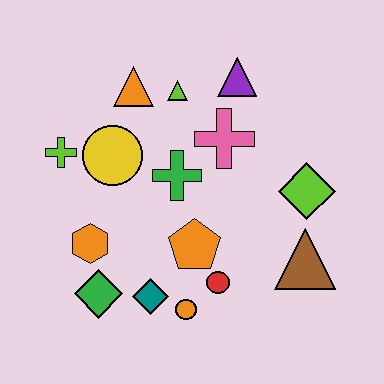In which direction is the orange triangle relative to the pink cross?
The orange triangle is to the left of the pink cross.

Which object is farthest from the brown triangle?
The lime cross is farthest from the brown triangle.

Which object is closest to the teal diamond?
The orange circle is closest to the teal diamond.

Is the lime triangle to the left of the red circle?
Yes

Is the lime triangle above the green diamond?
Yes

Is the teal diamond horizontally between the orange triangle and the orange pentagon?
Yes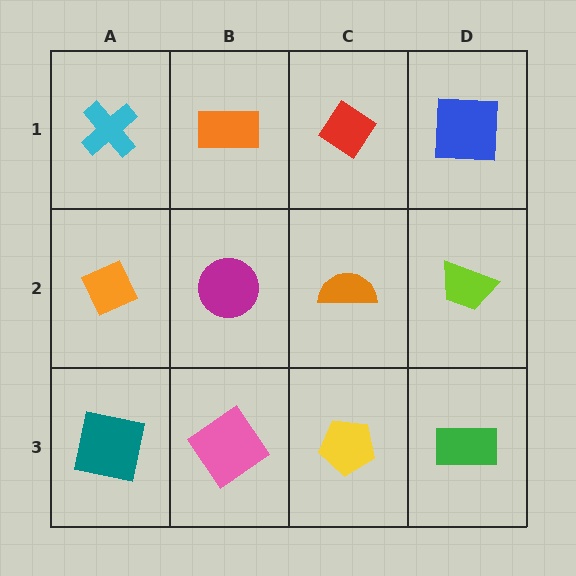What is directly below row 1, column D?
A lime trapezoid.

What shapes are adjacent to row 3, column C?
An orange semicircle (row 2, column C), a pink diamond (row 3, column B), a green rectangle (row 3, column D).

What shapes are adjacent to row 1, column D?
A lime trapezoid (row 2, column D), a red diamond (row 1, column C).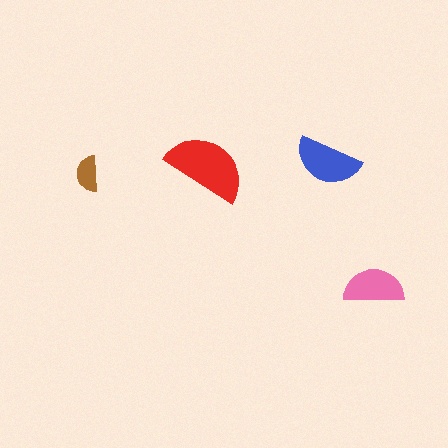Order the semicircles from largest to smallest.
the red one, the blue one, the pink one, the brown one.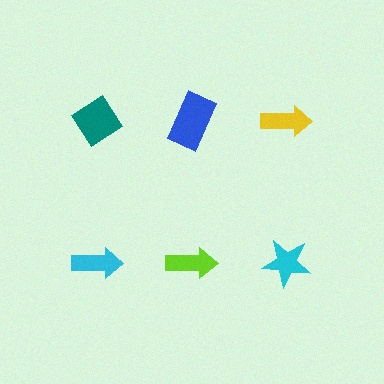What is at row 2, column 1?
A cyan arrow.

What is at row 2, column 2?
A lime arrow.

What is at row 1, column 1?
A teal diamond.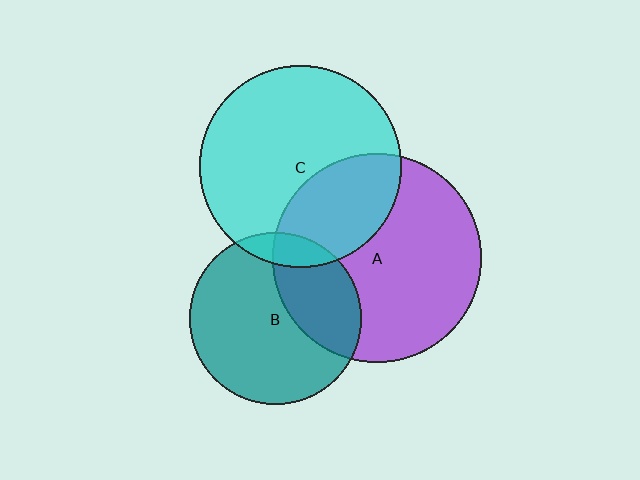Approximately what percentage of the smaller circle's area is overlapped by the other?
Approximately 30%.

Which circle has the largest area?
Circle A (purple).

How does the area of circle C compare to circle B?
Approximately 1.4 times.